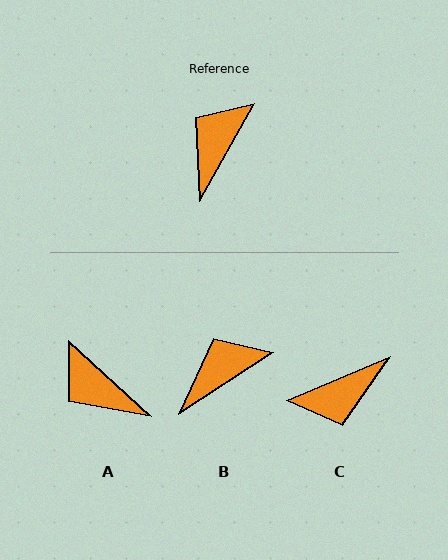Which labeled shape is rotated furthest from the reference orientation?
C, about 142 degrees away.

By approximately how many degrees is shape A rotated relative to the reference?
Approximately 77 degrees counter-clockwise.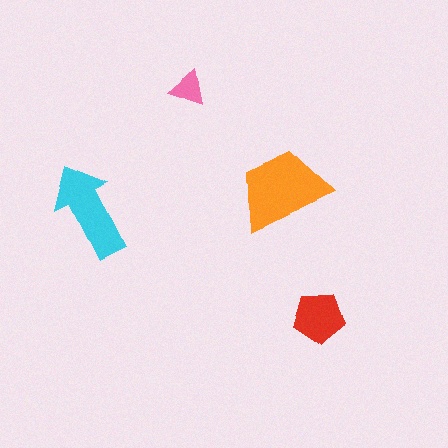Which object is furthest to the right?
The red pentagon is rightmost.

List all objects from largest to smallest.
The orange trapezoid, the cyan arrow, the red pentagon, the pink triangle.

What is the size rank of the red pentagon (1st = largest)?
3rd.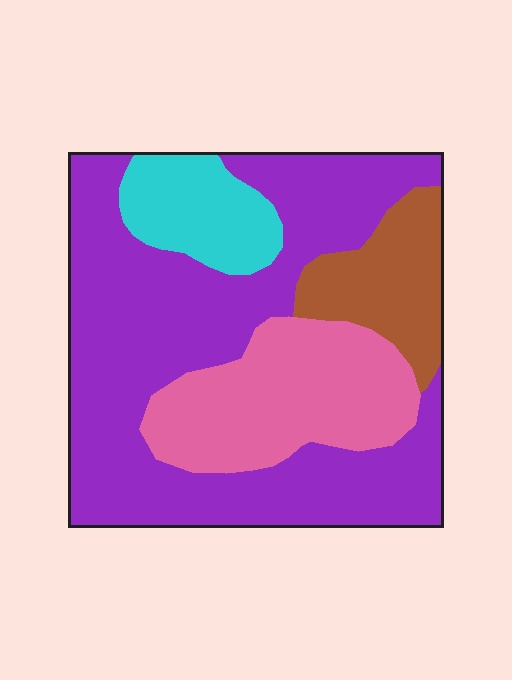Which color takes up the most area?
Purple, at roughly 55%.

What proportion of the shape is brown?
Brown covers 12% of the shape.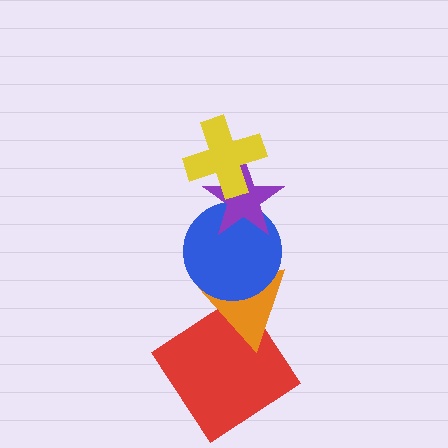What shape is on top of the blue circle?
The purple star is on top of the blue circle.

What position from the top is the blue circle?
The blue circle is 3rd from the top.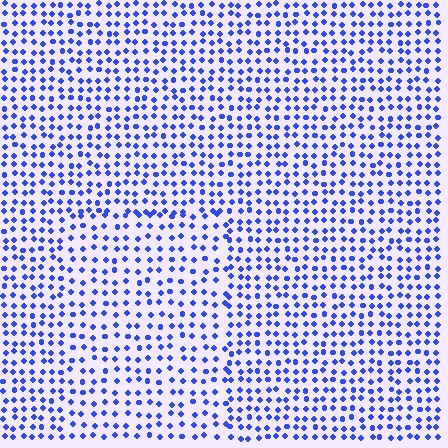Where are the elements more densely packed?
The elements are more densely packed outside the rectangle boundary.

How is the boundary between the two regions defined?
The boundary is defined by a change in element density (approximately 1.4x ratio). All elements are the same color, size, and shape.